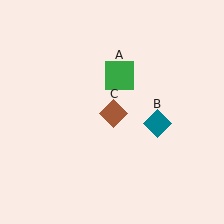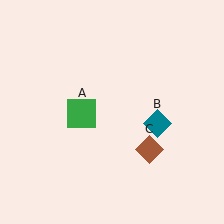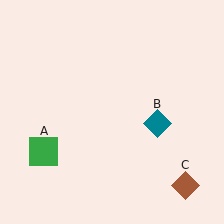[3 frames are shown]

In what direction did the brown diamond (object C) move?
The brown diamond (object C) moved down and to the right.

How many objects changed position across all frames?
2 objects changed position: green square (object A), brown diamond (object C).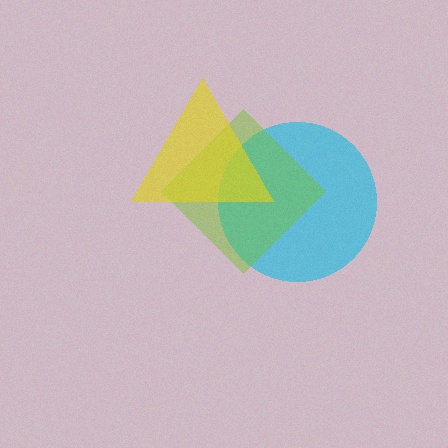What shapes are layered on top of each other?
The layered shapes are: a cyan circle, a lime diamond, a yellow triangle.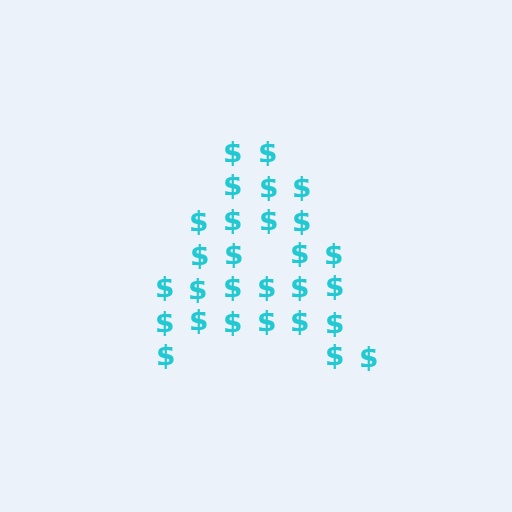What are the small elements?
The small elements are dollar signs.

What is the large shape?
The large shape is the letter A.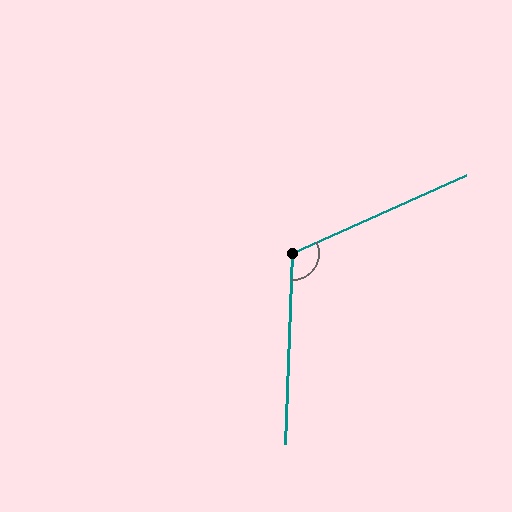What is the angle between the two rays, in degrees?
Approximately 116 degrees.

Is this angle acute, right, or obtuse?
It is obtuse.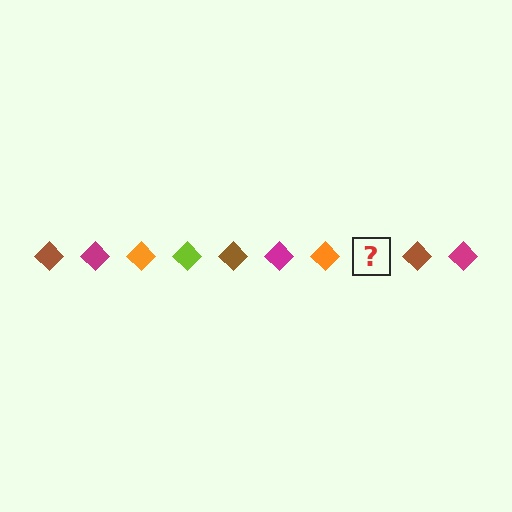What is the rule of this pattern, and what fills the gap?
The rule is that the pattern cycles through brown, magenta, orange, lime diamonds. The gap should be filled with a lime diamond.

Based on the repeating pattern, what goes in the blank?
The blank should be a lime diamond.